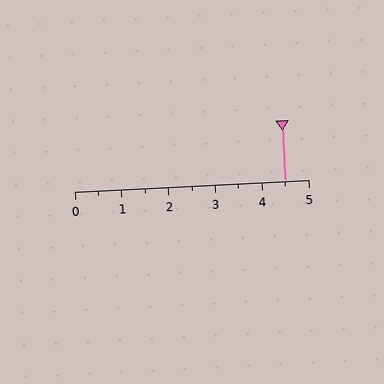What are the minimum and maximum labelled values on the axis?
The axis runs from 0 to 5.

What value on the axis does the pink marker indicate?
The marker indicates approximately 4.5.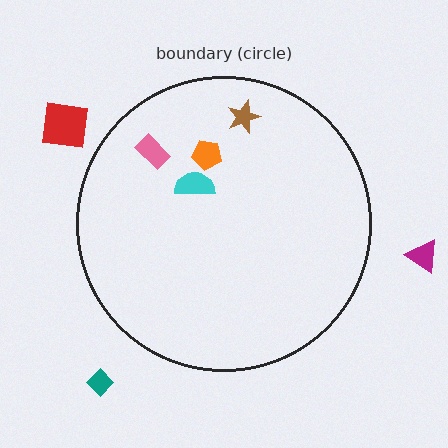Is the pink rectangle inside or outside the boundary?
Inside.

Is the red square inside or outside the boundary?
Outside.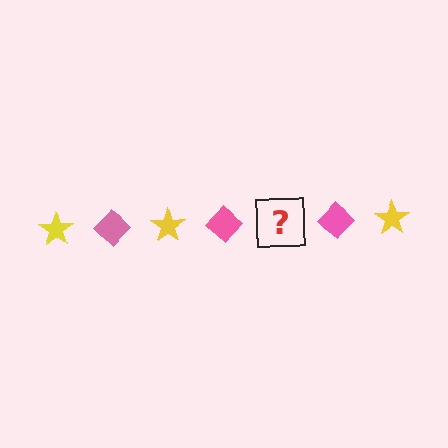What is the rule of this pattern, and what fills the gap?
The rule is that the pattern alternates between yellow star and pink diamond. The gap should be filled with a yellow star.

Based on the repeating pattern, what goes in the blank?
The blank should be a yellow star.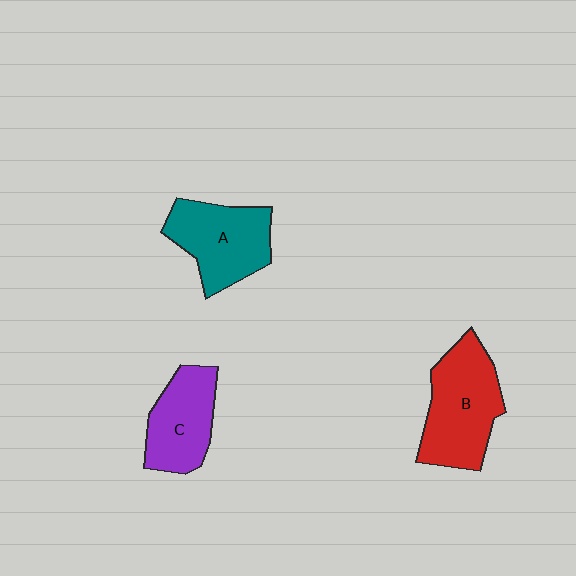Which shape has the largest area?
Shape B (red).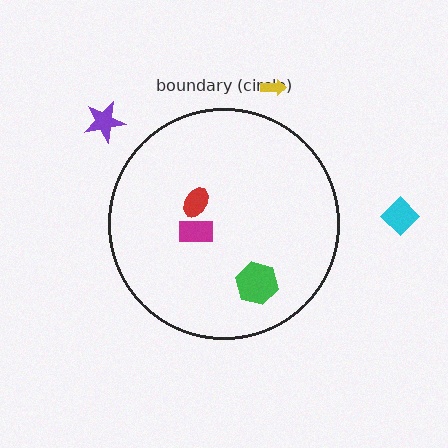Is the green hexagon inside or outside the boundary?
Inside.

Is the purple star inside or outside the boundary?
Outside.